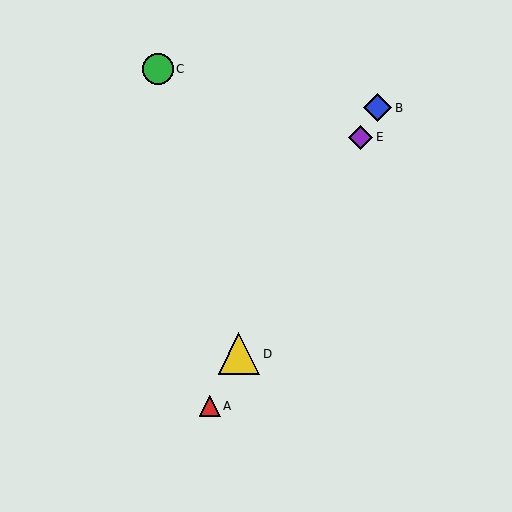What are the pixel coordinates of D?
Object D is at (239, 354).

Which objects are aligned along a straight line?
Objects A, B, D, E are aligned along a straight line.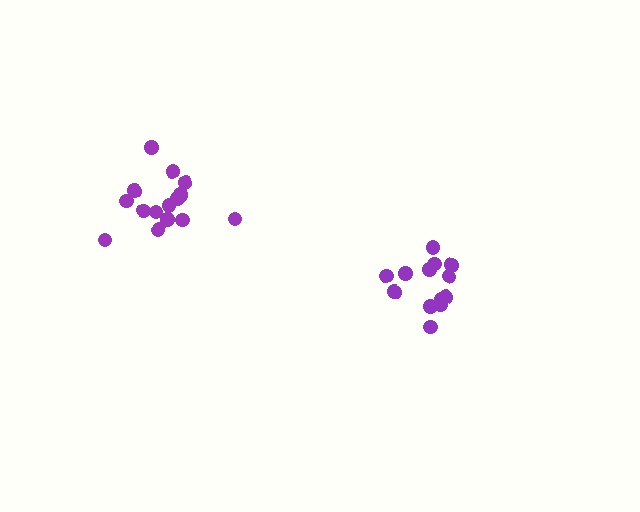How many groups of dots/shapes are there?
There are 2 groups.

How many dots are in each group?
Group 1: 16 dots, Group 2: 13 dots (29 total).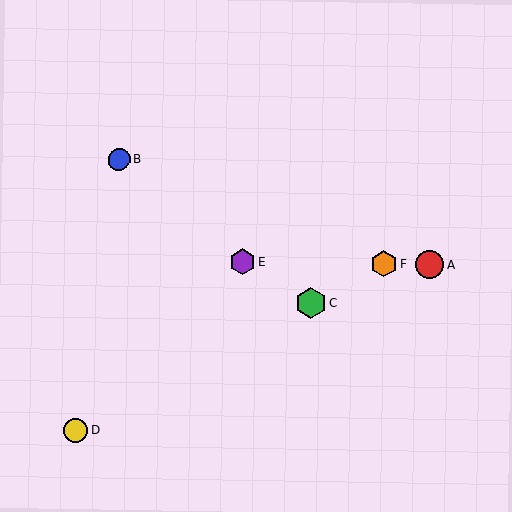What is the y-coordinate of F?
Object F is at y≈264.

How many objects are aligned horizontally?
3 objects (A, E, F) are aligned horizontally.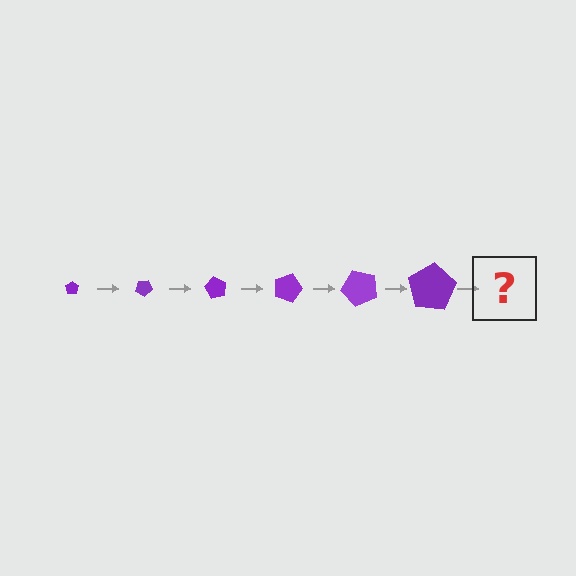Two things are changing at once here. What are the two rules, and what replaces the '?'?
The two rules are that the pentagon grows larger each step and it rotates 30 degrees each step. The '?' should be a pentagon, larger than the previous one and rotated 180 degrees from the start.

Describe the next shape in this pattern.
It should be a pentagon, larger than the previous one and rotated 180 degrees from the start.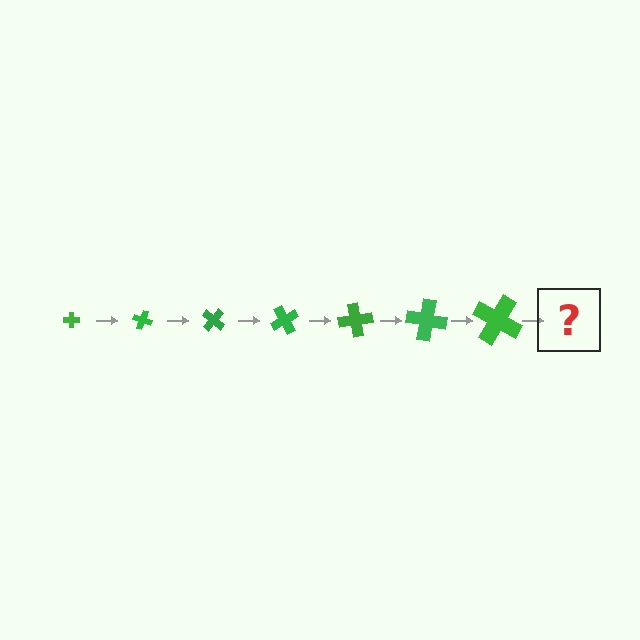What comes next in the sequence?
The next element should be a cross, larger than the previous one and rotated 140 degrees from the start.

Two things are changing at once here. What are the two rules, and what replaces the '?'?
The two rules are that the cross grows larger each step and it rotates 20 degrees each step. The '?' should be a cross, larger than the previous one and rotated 140 degrees from the start.